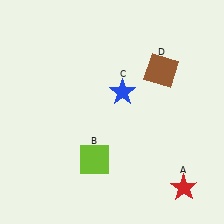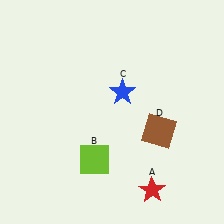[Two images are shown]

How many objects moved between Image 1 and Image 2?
2 objects moved between the two images.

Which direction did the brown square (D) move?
The brown square (D) moved down.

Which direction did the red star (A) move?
The red star (A) moved left.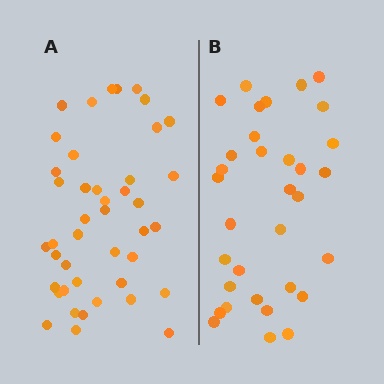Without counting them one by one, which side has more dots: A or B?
Region A (the left region) has more dots.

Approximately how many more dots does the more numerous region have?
Region A has roughly 10 or so more dots than region B.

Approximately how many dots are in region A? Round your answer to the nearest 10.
About 40 dots. (The exact count is 43, which rounds to 40.)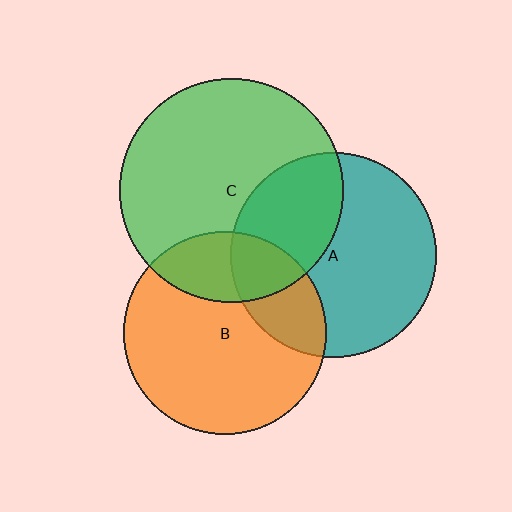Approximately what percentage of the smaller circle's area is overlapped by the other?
Approximately 25%.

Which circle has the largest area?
Circle C (green).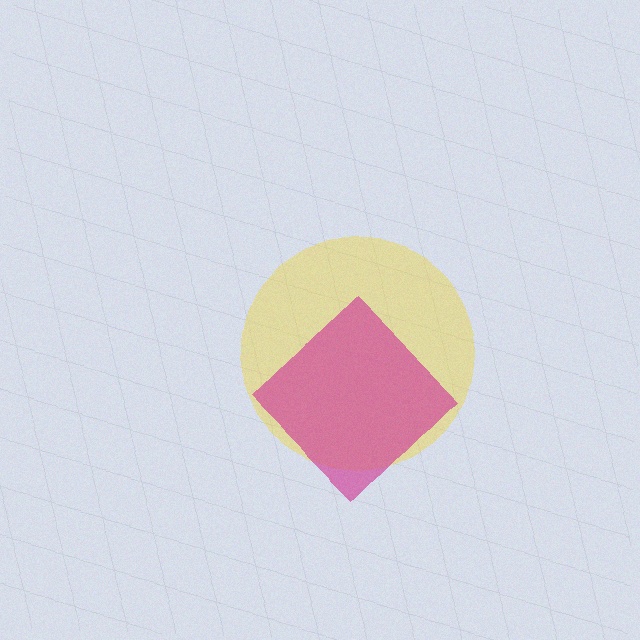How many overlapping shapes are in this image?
There are 2 overlapping shapes in the image.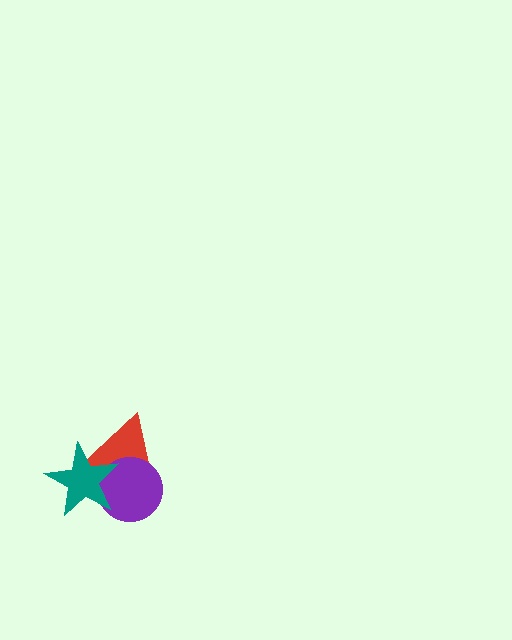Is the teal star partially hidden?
No, no other shape covers it.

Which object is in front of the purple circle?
The teal star is in front of the purple circle.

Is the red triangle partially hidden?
Yes, it is partially covered by another shape.